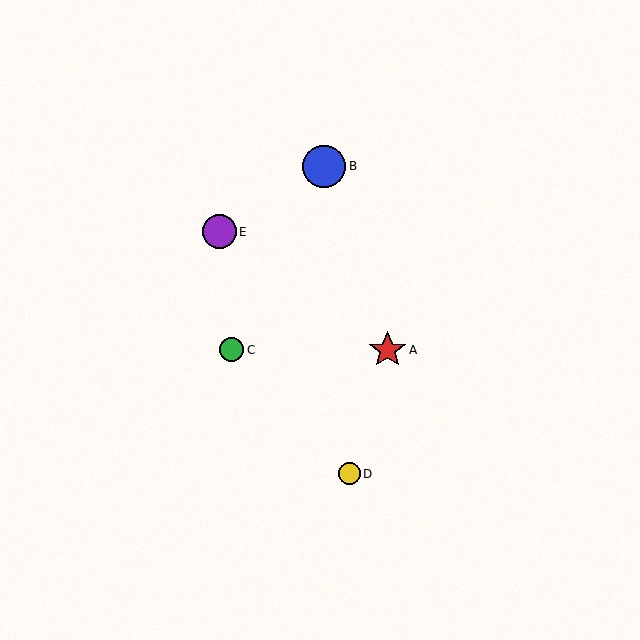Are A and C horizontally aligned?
Yes, both are at y≈350.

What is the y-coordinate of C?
Object C is at y≈350.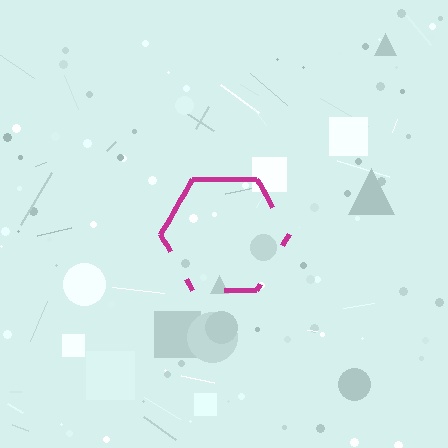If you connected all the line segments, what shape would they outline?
They would outline a hexagon.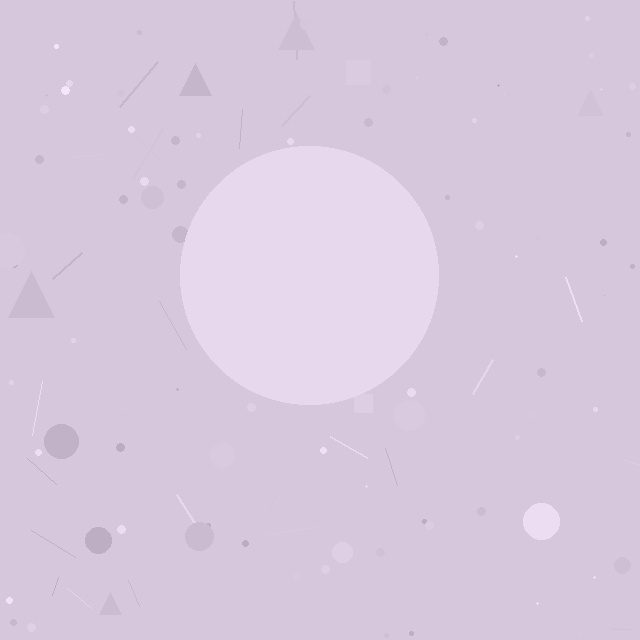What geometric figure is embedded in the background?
A circle is embedded in the background.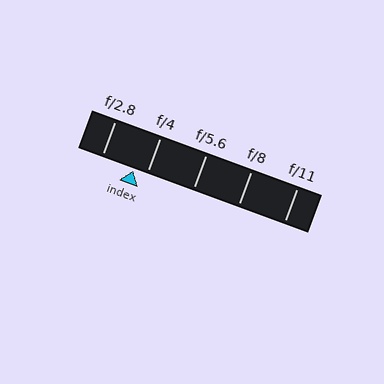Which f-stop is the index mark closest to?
The index mark is closest to f/4.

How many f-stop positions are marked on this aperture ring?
There are 5 f-stop positions marked.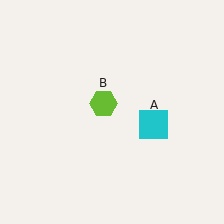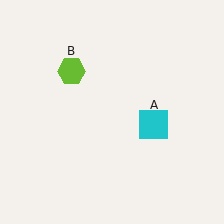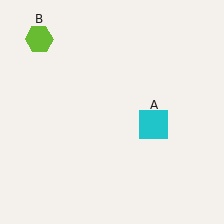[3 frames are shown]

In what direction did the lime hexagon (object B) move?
The lime hexagon (object B) moved up and to the left.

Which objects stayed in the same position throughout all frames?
Cyan square (object A) remained stationary.